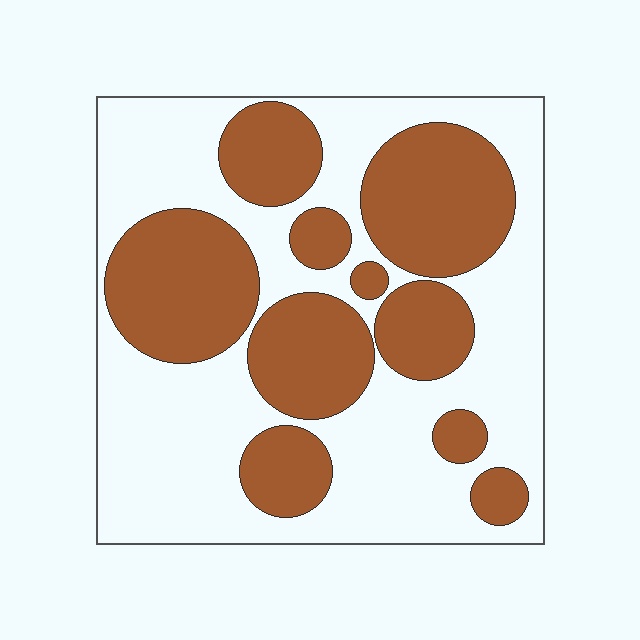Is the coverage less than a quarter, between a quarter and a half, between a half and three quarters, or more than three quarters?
Between a quarter and a half.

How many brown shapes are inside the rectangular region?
10.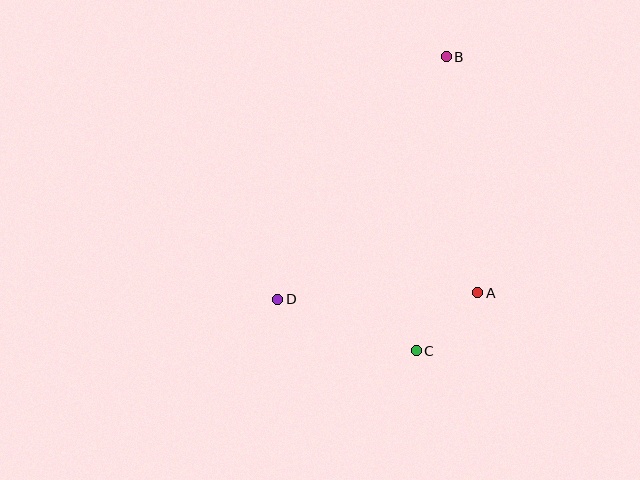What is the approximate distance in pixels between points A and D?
The distance between A and D is approximately 200 pixels.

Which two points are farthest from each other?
Points B and C are farthest from each other.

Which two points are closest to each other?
Points A and C are closest to each other.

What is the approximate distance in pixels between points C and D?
The distance between C and D is approximately 148 pixels.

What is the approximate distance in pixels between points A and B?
The distance between A and B is approximately 238 pixels.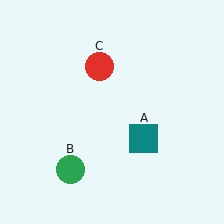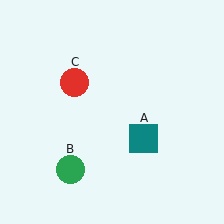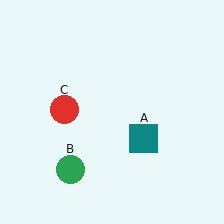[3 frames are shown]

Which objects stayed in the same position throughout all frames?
Teal square (object A) and green circle (object B) remained stationary.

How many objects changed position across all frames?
1 object changed position: red circle (object C).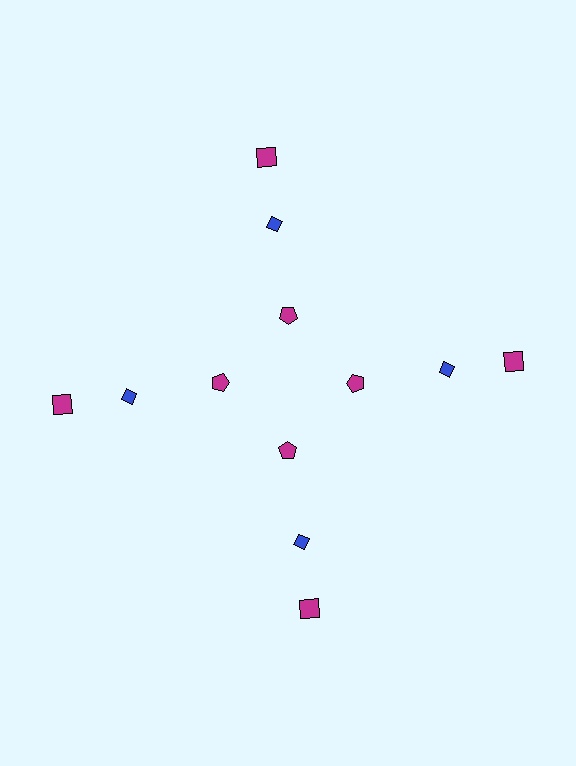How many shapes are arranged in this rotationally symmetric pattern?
There are 12 shapes, arranged in 4 groups of 3.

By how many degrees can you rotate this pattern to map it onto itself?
The pattern maps onto itself every 90 degrees of rotation.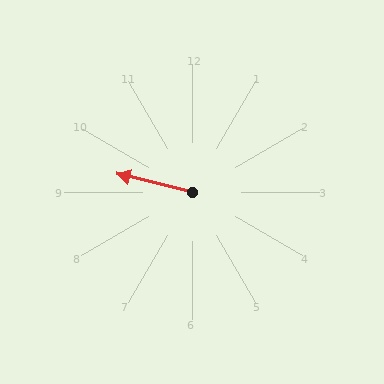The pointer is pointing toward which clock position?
Roughly 9 o'clock.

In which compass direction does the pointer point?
West.